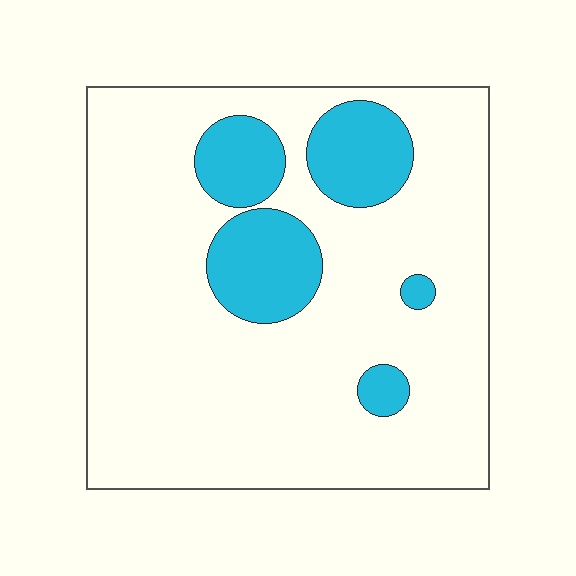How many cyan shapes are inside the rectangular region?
5.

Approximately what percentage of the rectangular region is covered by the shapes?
Approximately 20%.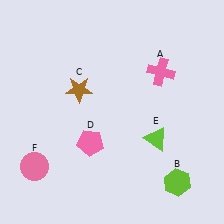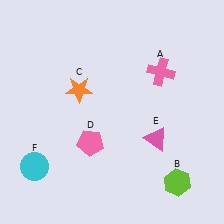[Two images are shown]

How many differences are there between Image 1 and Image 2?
There are 3 differences between the two images.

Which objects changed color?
C changed from brown to orange. E changed from lime to pink. F changed from pink to cyan.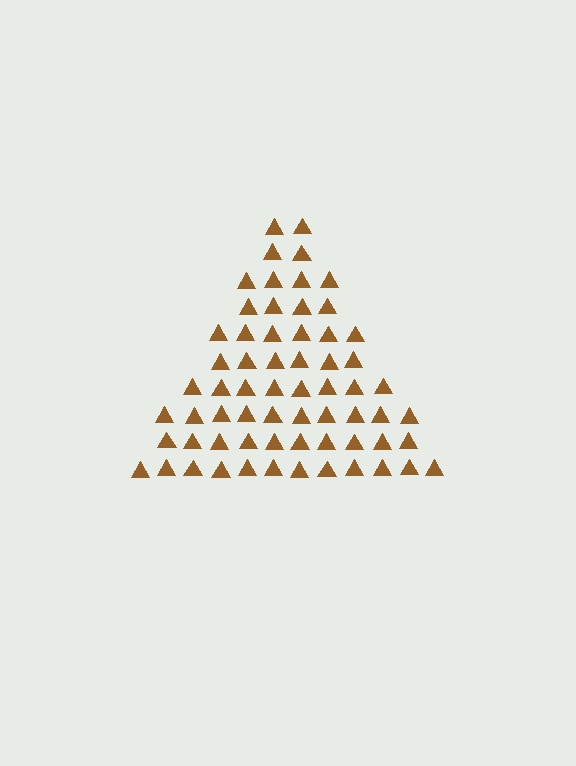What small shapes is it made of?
It is made of small triangles.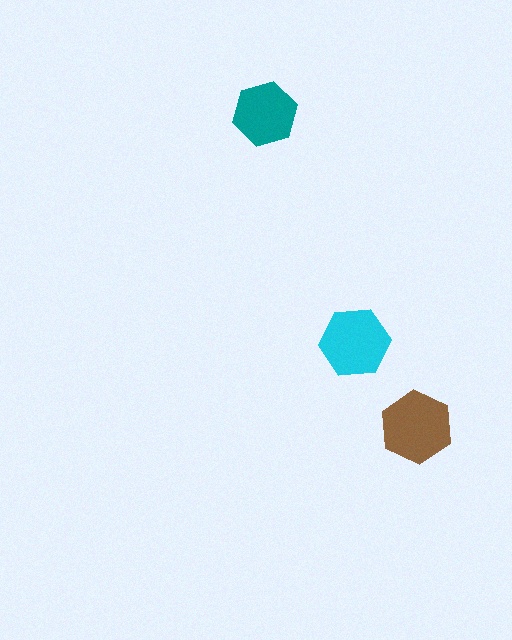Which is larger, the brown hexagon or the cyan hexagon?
The brown one.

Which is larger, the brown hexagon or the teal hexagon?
The brown one.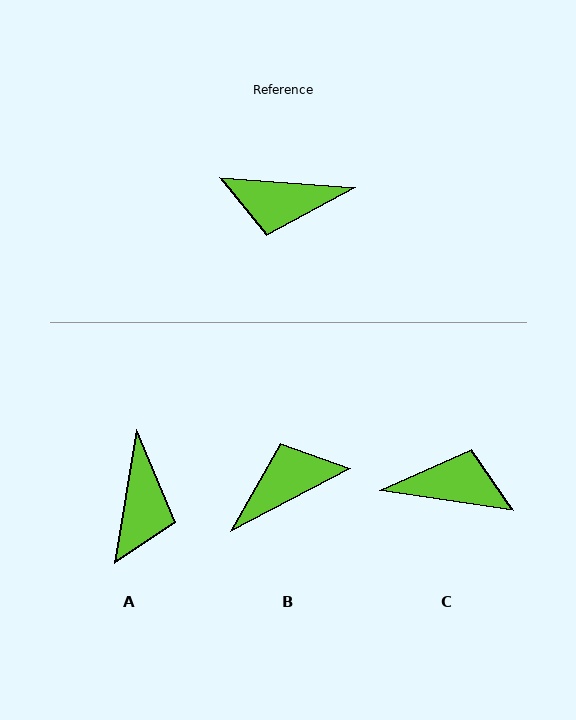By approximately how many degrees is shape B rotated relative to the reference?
Approximately 148 degrees clockwise.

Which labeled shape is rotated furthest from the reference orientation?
C, about 176 degrees away.